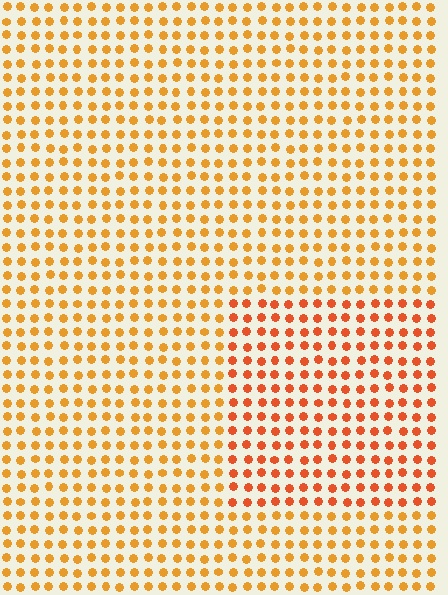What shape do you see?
I see a rectangle.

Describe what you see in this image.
The image is filled with small orange elements in a uniform arrangement. A rectangle-shaped region is visible where the elements are tinted to a slightly different hue, forming a subtle color boundary.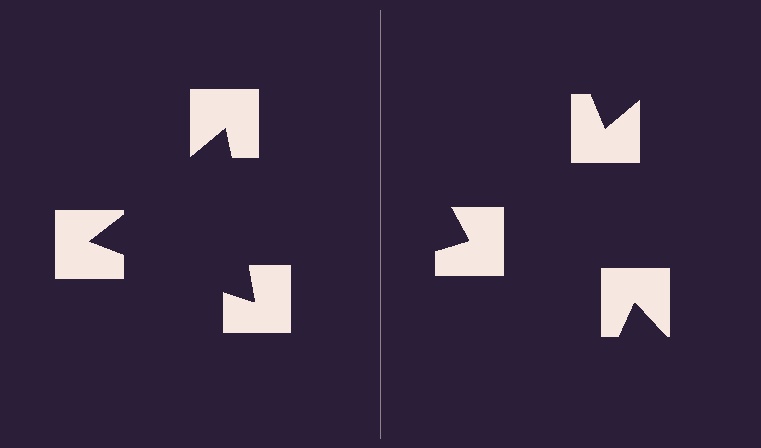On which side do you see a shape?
An illusory triangle appears on the left side. On the right side the wedge cuts are rotated, so no coherent shape forms.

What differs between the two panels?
The notched squares are positioned identically on both sides; only the wedge orientations differ. On the left they align to a triangle; on the right they are misaligned.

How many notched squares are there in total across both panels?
6 — 3 on each side.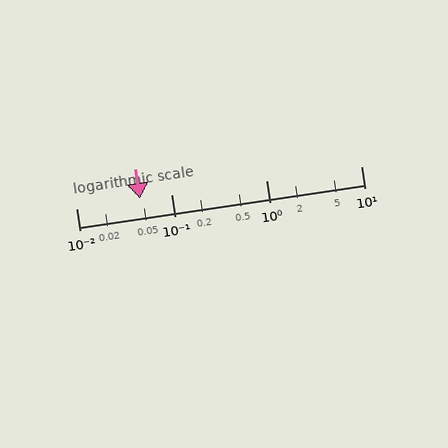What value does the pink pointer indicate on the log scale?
The pointer indicates approximately 0.047.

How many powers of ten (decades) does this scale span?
The scale spans 3 decades, from 0.01 to 10.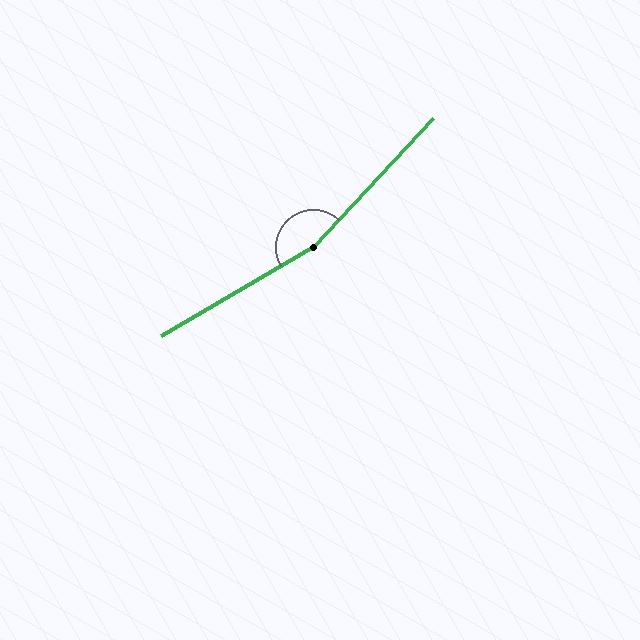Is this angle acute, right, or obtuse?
It is obtuse.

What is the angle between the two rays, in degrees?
Approximately 164 degrees.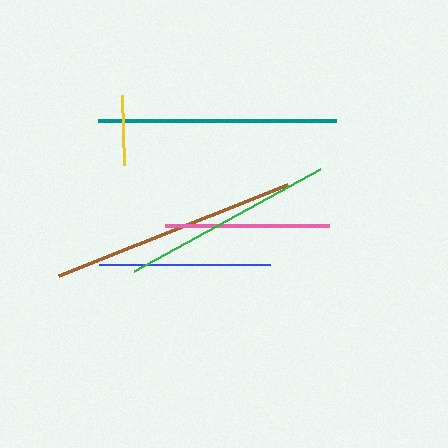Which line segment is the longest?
The brown line is the longest at approximately 247 pixels.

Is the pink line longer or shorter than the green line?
The green line is longer than the pink line.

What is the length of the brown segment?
The brown segment is approximately 247 pixels long.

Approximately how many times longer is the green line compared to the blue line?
The green line is approximately 1.2 times the length of the blue line.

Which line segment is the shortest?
The yellow line is the shortest at approximately 70 pixels.